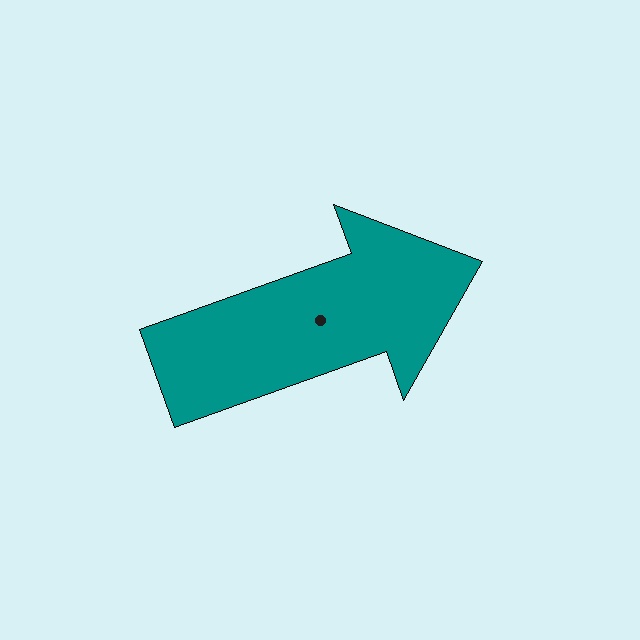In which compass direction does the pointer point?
East.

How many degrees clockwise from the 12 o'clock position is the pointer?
Approximately 70 degrees.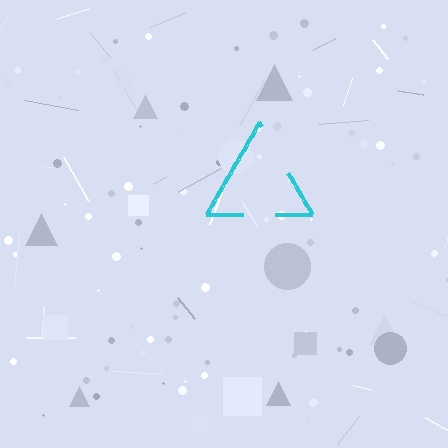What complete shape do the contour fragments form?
The contour fragments form a triangle.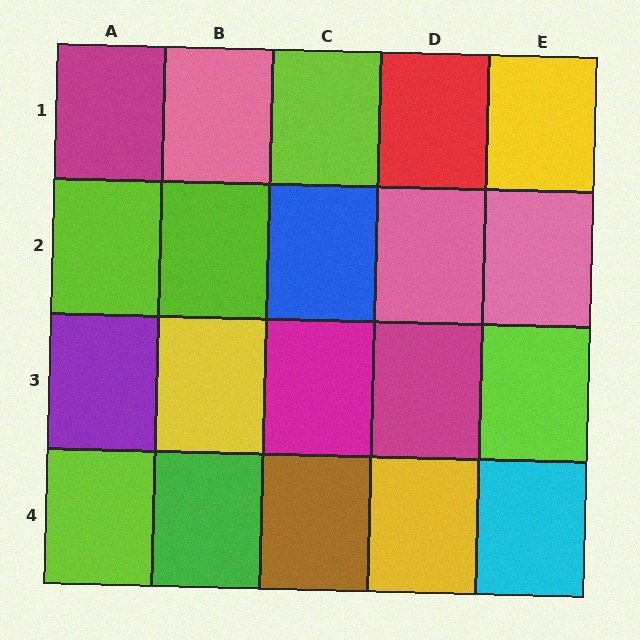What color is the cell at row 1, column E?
Yellow.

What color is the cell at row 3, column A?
Purple.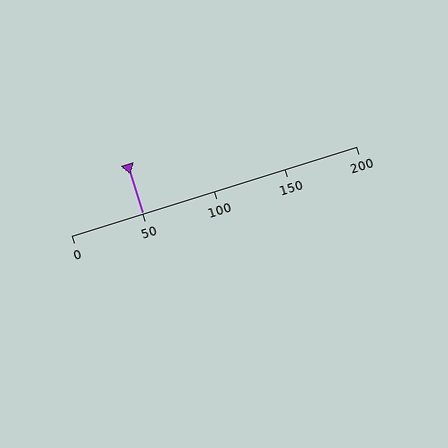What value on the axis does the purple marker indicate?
The marker indicates approximately 50.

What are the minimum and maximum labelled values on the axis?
The axis runs from 0 to 200.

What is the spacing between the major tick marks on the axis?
The major ticks are spaced 50 apart.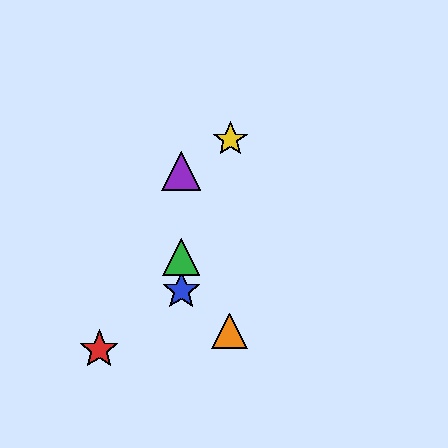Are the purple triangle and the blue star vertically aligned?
Yes, both are at x≈181.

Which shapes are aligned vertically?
The blue star, the green triangle, the purple triangle are aligned vertically.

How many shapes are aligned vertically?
3 shapes (the blue star, the green triangle, the purple triangle) are aligned vertically.